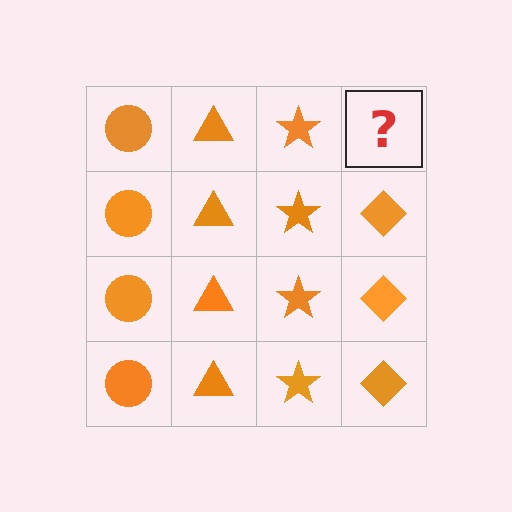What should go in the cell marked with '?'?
The missing cell should contain an orange diamond.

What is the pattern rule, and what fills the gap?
The rule is that each column has a consistent shape. The gap should be filled with an orange diamond.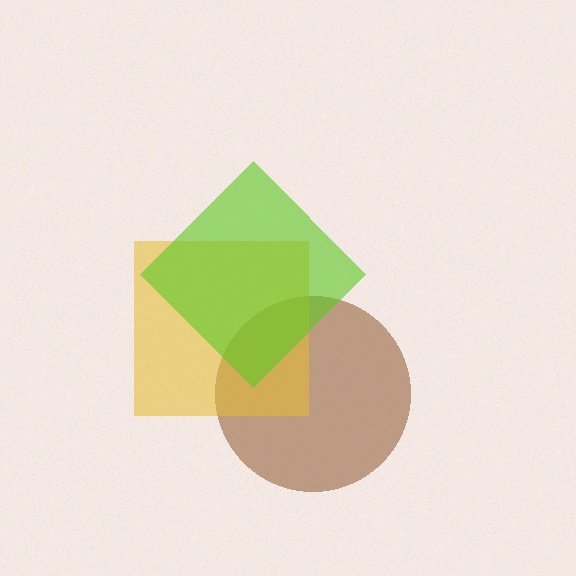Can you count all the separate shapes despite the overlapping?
Yes, there are 3 separate shapes.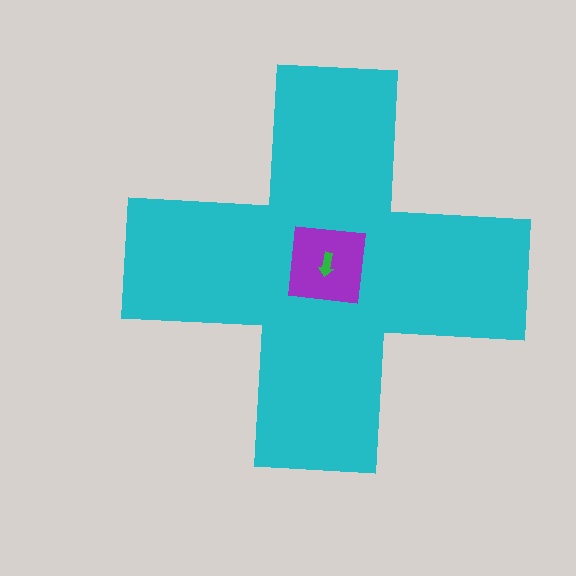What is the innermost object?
The green arrow.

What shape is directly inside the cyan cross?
The purple square.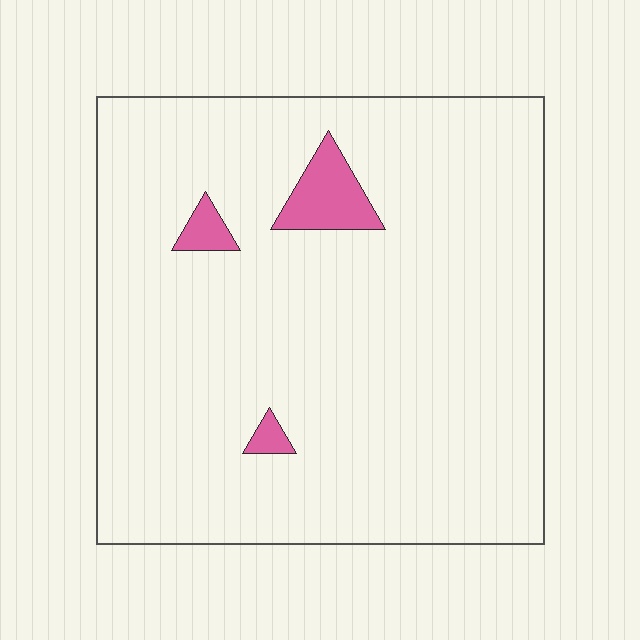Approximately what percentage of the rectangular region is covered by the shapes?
Approximately 5%.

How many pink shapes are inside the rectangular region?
3.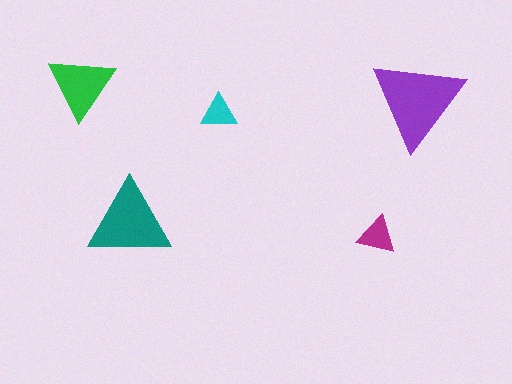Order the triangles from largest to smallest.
the purple one, the teal one, the green one, the magenta one, the cyan one.